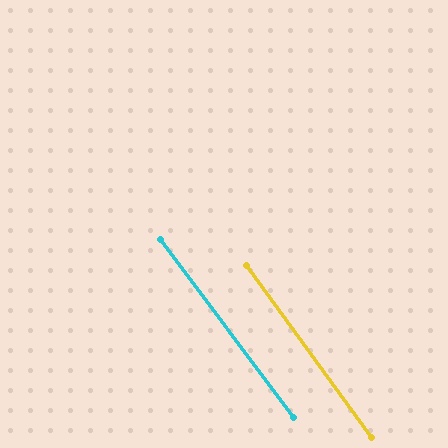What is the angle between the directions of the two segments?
Approximately 1 degree.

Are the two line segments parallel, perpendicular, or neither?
Parallel — their directions differ by only 0.6°.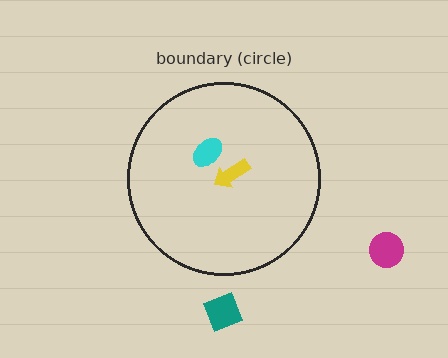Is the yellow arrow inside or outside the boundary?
Inside.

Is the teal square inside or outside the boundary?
Outside.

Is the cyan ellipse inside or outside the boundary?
Inside.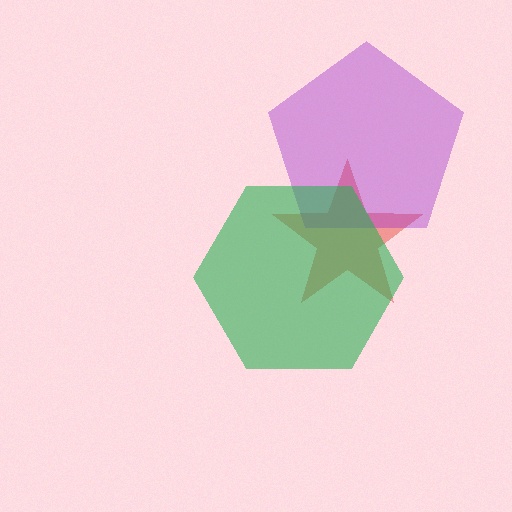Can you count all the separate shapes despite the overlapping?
Yes, there are 3 separate shapes.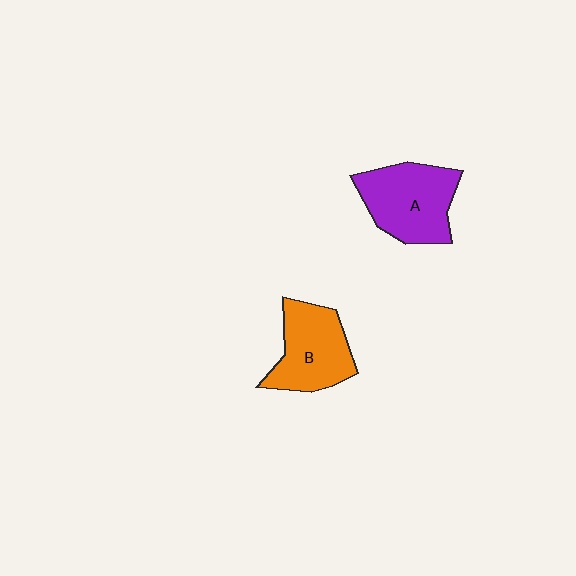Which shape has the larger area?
Shape A (purple).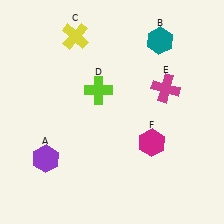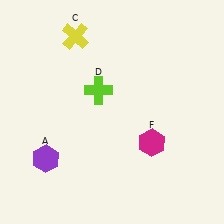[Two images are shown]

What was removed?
The teal hexagon (B), the magenta cross (E) were removed in Image 2.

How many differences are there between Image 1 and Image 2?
There are 2 differences between the two images.